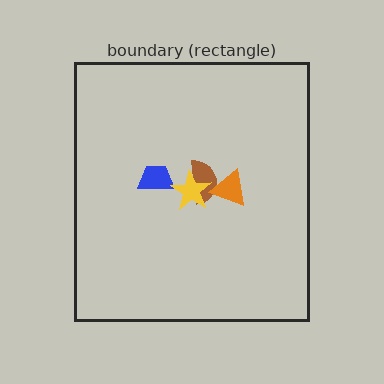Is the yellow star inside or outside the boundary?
Inside.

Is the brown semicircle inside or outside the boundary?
Inside.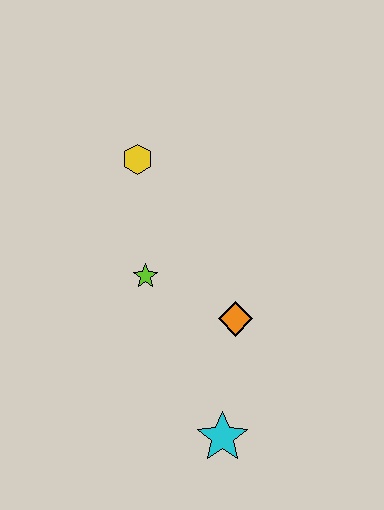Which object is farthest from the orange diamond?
The yellow hexagon is farthest from the orange diamond.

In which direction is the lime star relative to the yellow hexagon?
The lime star is below the yellow hexagon.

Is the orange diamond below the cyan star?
No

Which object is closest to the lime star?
The orange diamond is closest to the lime star.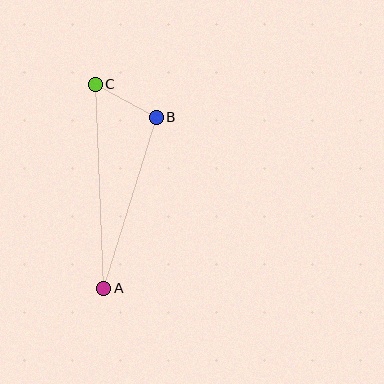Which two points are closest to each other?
Points B and C are closest to each other.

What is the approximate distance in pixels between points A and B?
The distance between A and B is approximately 179 pixels.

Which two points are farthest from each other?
Points A and C are farthest from each other.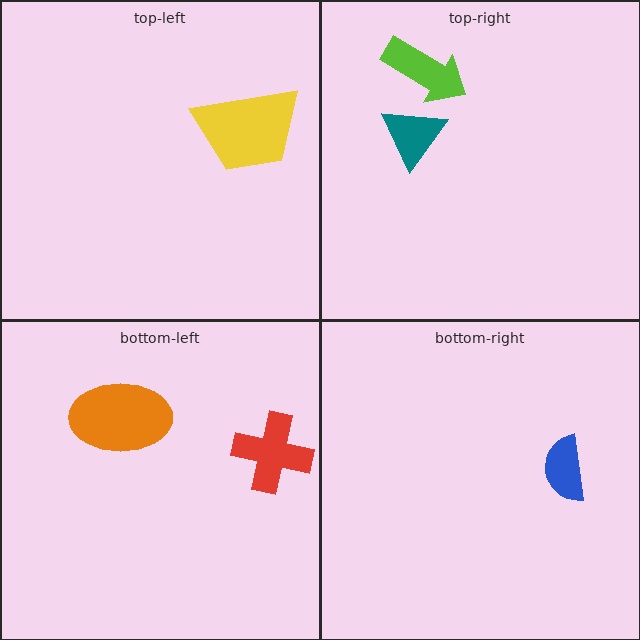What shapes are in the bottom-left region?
The red cross, the orange ellipse.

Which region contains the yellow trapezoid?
The top-left region.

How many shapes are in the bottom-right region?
1.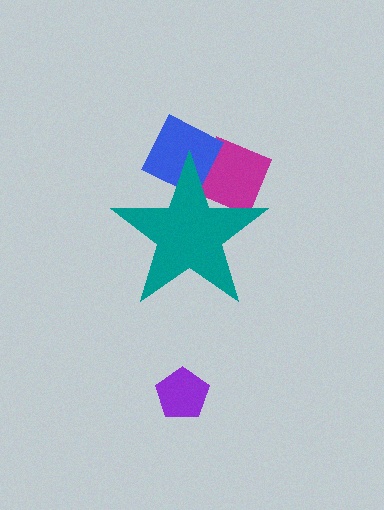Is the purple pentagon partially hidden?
No, the purple pentagon is fully visible.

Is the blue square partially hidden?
Yes, the blue square is partially hidden behind the teal star.